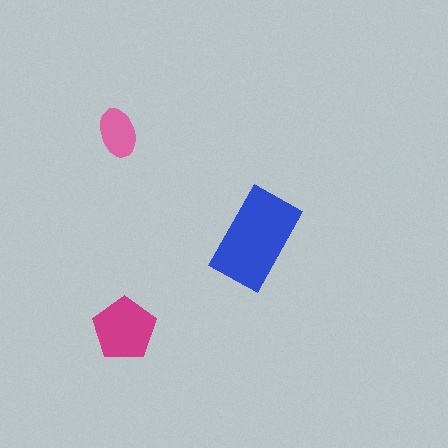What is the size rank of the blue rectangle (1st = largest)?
1st.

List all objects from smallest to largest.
The pink ellipse, the magenta pentagon, the blue rectangle.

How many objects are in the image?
There are 3 objects in the image.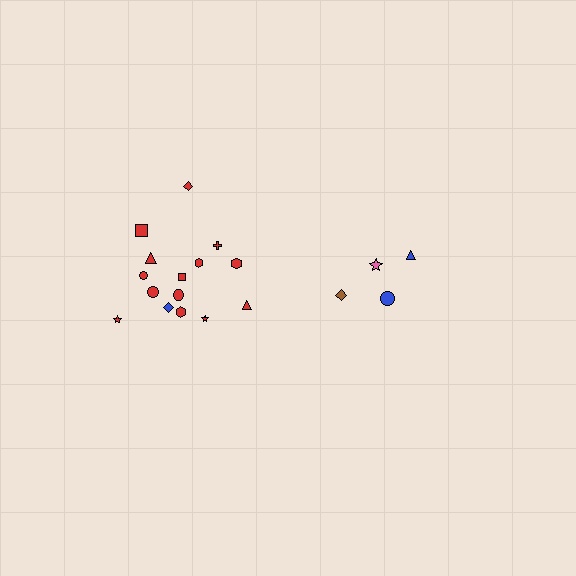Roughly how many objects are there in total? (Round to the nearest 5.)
Roughly 20 objects in total.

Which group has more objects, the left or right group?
The left group.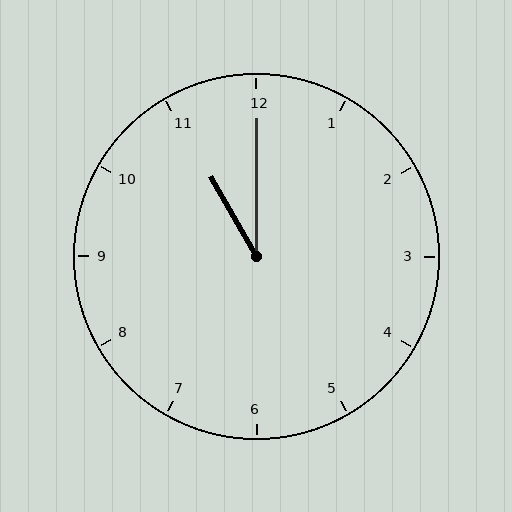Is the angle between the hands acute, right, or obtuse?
It is acute.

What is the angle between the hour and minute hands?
Approximately 30 degrees.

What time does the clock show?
11:00.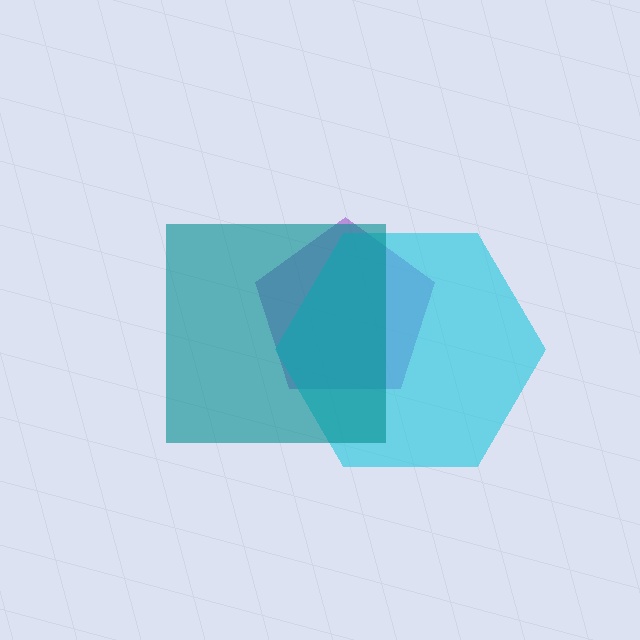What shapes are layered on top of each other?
The layered shapes are: a purple pentagon, a cyan hexagon, a teal square.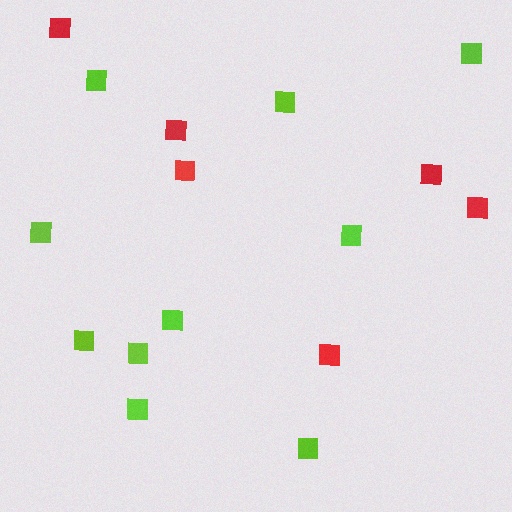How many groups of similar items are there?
There are 2 groups: one group of lime squares (10) and one group of red squares (6).